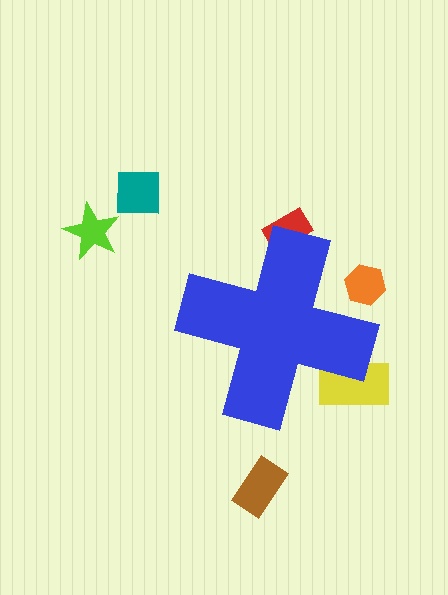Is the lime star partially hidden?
No, the lime star is fully visible.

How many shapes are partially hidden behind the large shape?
3 shapes are partially hidden.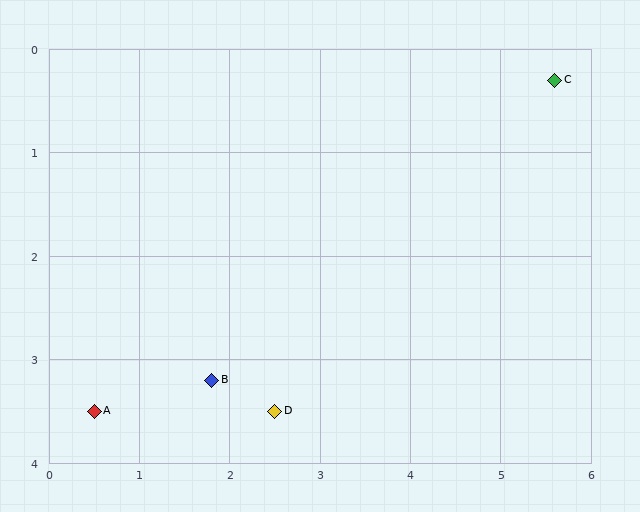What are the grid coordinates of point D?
Point D is at approximately (2.5, 3.5).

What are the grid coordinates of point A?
Point A is at approximately (0.5, 3.5).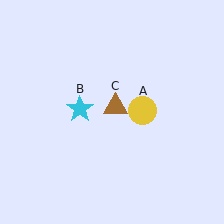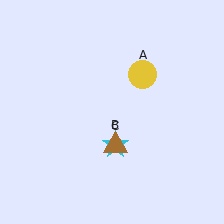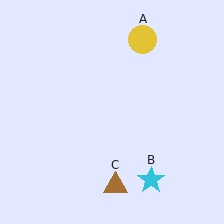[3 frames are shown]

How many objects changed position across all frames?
3 objects changed position: yellow circle (object A), cyan star (object B), brown triangle (object C).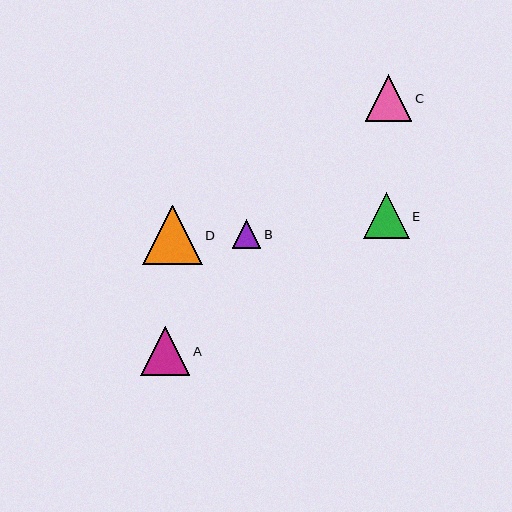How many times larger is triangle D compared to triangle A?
Triangle D is approximately 1.2 times the size of triangle A.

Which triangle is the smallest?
Triangle B is the smallest with a size of approximately 28 pixels.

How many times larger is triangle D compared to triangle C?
Triangle D is approximately 1.3 times the size of triangle C.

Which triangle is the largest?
Triangle D is the largest with a size of approximately 59 pixels.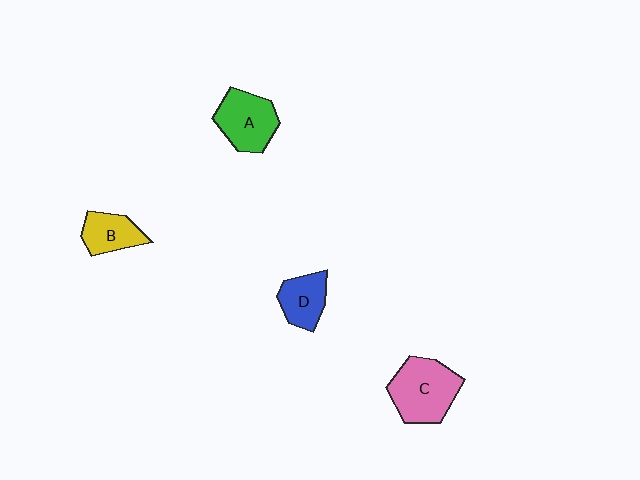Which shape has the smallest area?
Shape B (yellow).